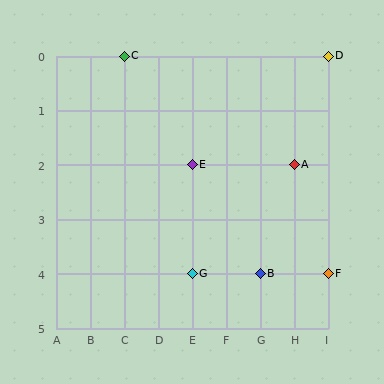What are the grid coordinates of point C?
Point C is at grid coordinates (C, 0).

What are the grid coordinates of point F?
Point F is at grid coordinates (I, 4).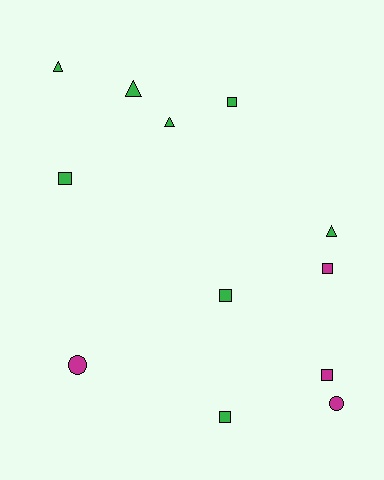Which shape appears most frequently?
Square, with 6 objects.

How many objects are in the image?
There are 12 objects.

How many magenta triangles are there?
There are no magenta triangles.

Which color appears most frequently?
Green, with 8 objects.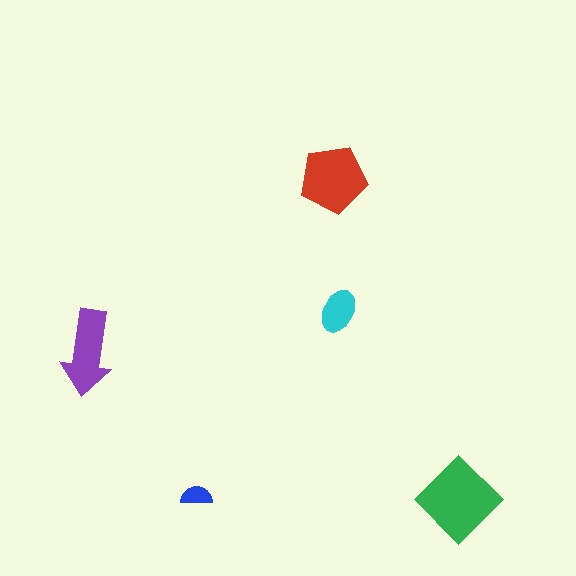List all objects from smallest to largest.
The blue semicircle, the cyan ellipse, the purple arrow, the red pentagon, the green diamond.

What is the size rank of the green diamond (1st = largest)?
1st.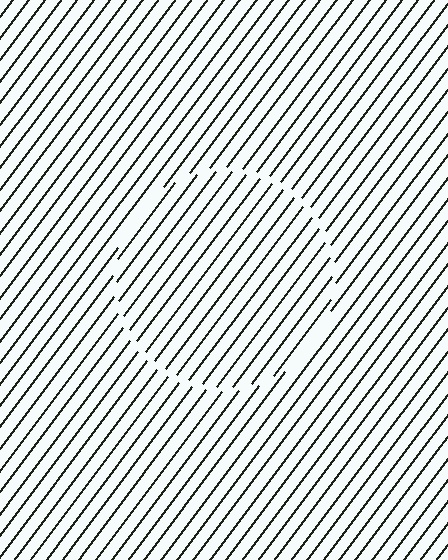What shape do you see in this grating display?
An illusory circle. The interior of the shape contains the same grating, shifted by half a period — the contour is defined by the phase discontinuity where line-ends from the inner and outer gratings abut.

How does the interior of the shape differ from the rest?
The interior of the shape contains the same grating, shifted by half a period — the contour is defined by the phase discontinuity where line-ends from the inner and outer gratings abut.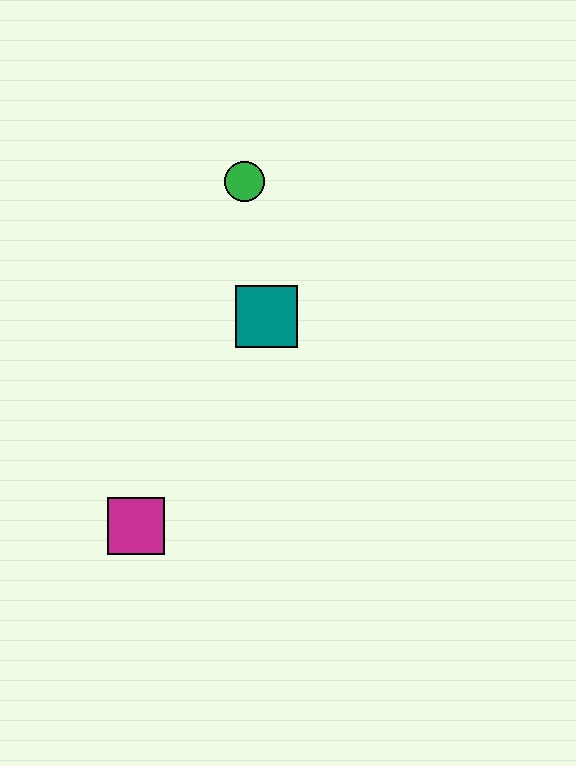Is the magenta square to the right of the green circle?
No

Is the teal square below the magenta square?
No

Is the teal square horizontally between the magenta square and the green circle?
No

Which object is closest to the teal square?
The green circle is closest to the teal square.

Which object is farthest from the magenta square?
The green circle is farthest from the magenta square.